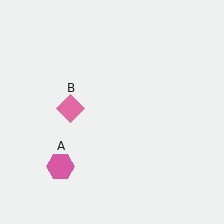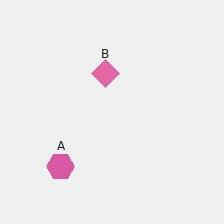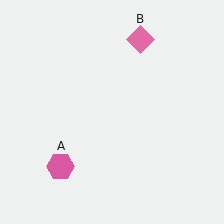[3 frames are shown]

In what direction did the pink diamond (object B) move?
The pink diamond (object B) moved up and to the right.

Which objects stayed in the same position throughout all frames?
Pink hexagon (object A) remained stationary.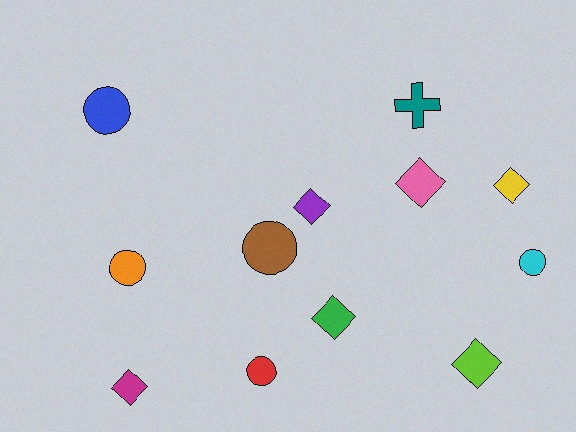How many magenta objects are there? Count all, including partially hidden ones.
There is 1 magenta object.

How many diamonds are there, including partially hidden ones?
There are 6 diamonds.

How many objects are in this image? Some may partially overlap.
There are 12 objects.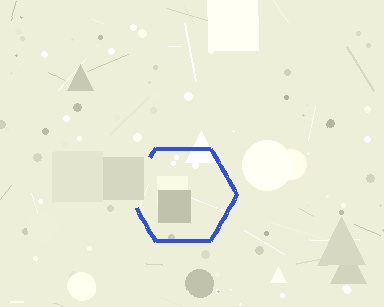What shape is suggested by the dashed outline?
The dashed outline suggests a hexagon.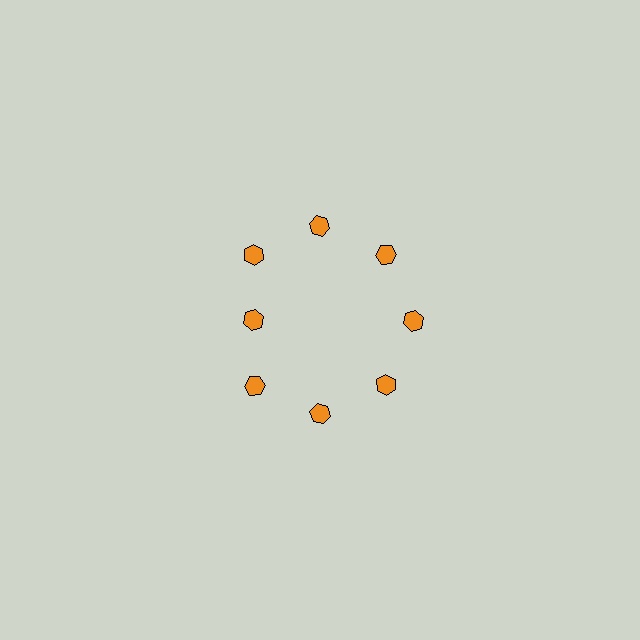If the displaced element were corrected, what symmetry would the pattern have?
It would have 8-fold rotational symmetry — the pattern would map onto itself every 45 degrees.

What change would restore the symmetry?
The symmetry would be restored by moving it outward, back onto the ring so that all 8 hexagons sit at equal angles and equal distance from the center.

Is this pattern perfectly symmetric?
No. The 8 orange hexagons are arranged in a ring, but one element near the 9 o'clock position is pulled inward toward the center, breaking the 8-fold rotational symmetry.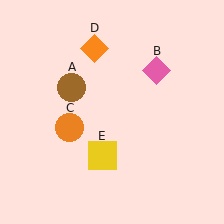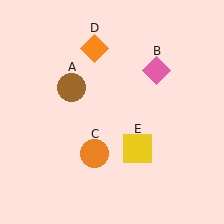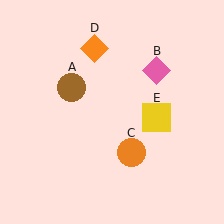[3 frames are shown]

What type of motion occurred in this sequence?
The orange circle (object C), yellow square (object E) rotated counterclockwise around the center of the scene.